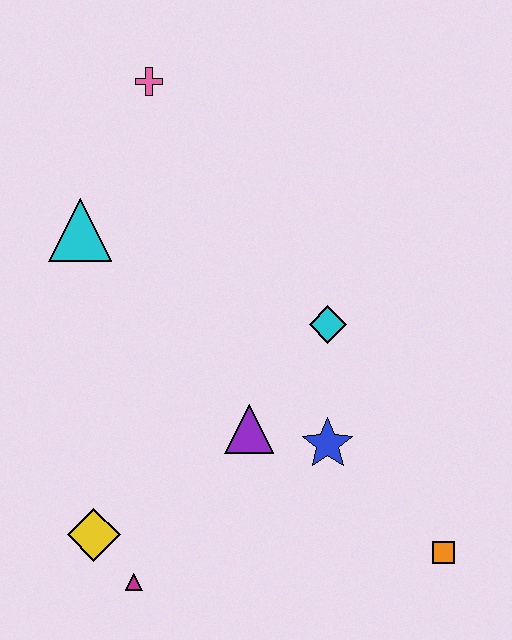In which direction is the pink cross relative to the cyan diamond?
The pink cross is above the cyan diamond.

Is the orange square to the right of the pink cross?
Yes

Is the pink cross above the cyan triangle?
Yes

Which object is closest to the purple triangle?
The blue star is closest to the purple triangle.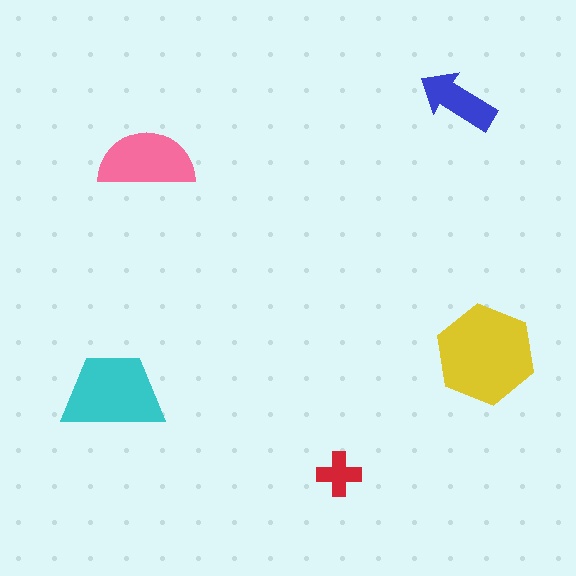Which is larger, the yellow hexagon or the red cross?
The yellow hexagon.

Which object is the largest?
The yellow hexagon.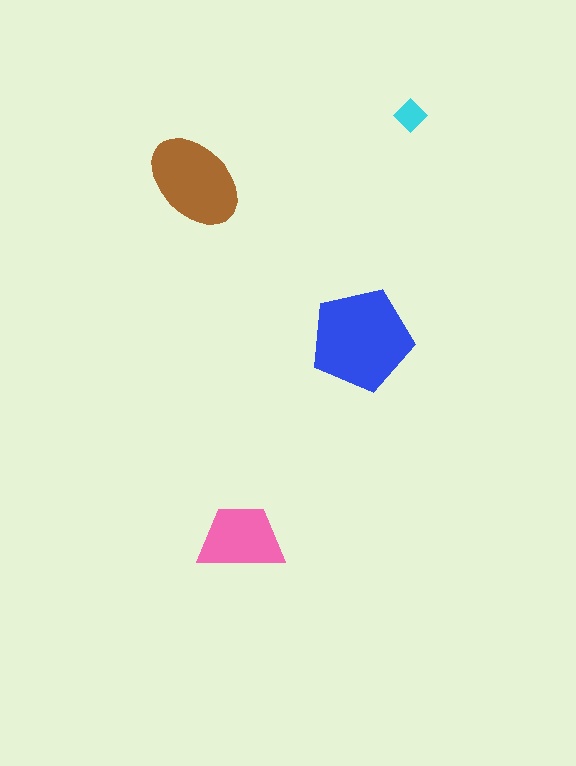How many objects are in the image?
There are 4 objects in the image.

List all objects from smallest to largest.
The cyan diamond, the pink trapezoid, the brown ellipse, the blue pentagon.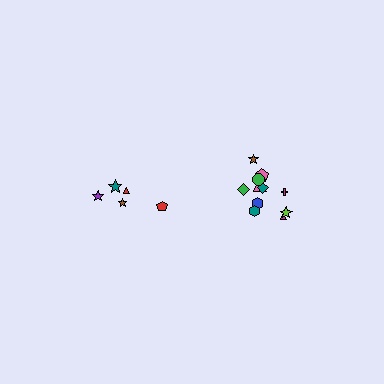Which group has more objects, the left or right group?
The right group.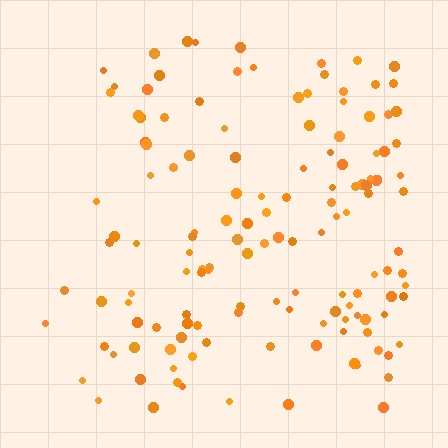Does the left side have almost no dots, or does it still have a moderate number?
Still a moderate number, just noticeably fewer than the right.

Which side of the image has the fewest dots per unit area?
The left.